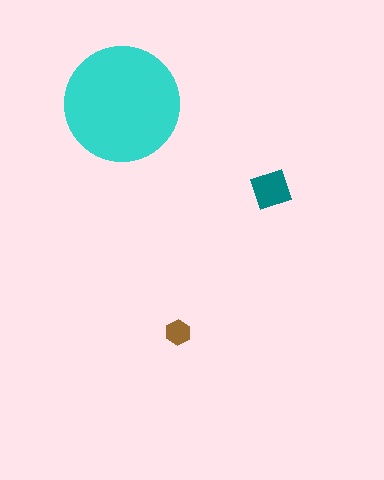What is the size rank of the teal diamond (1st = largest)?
2nd.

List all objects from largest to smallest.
The cyan circle, the teal diamond, the brown hexagon.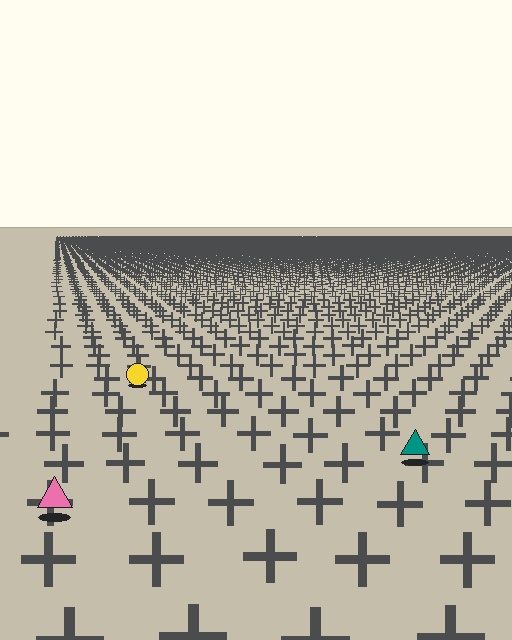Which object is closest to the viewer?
The pink triangle is closest. The texture marks near it are larger and more spread out.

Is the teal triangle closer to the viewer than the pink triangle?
No. The pink triangle is closer — you can tell from the texture gradient: the ground texture is coarser near it.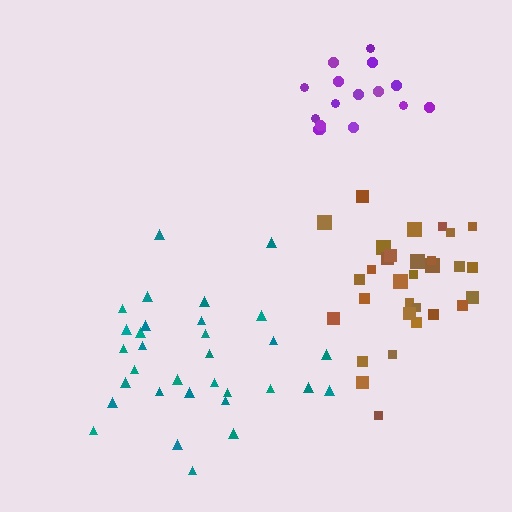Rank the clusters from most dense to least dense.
purple, brown, teal.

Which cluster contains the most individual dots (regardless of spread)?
Teal (32).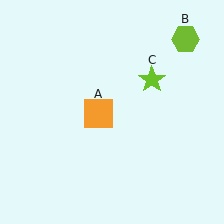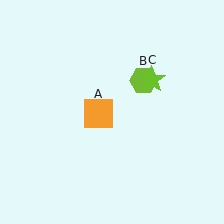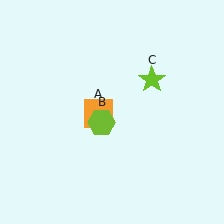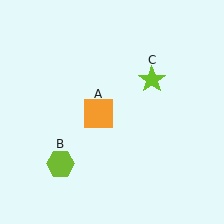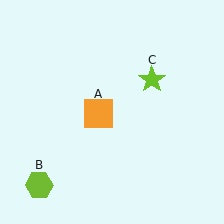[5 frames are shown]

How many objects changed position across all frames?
1 object changed position: lime hexagon (object B).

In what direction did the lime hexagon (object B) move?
The lime hexagon (object B) moved down and to the left.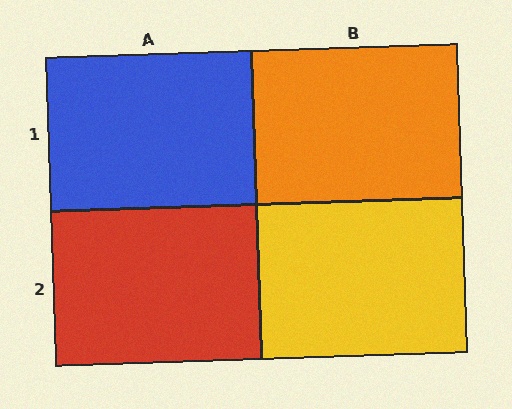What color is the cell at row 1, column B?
Orange.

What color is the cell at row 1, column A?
Blue.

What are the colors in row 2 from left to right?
Red, yellow.